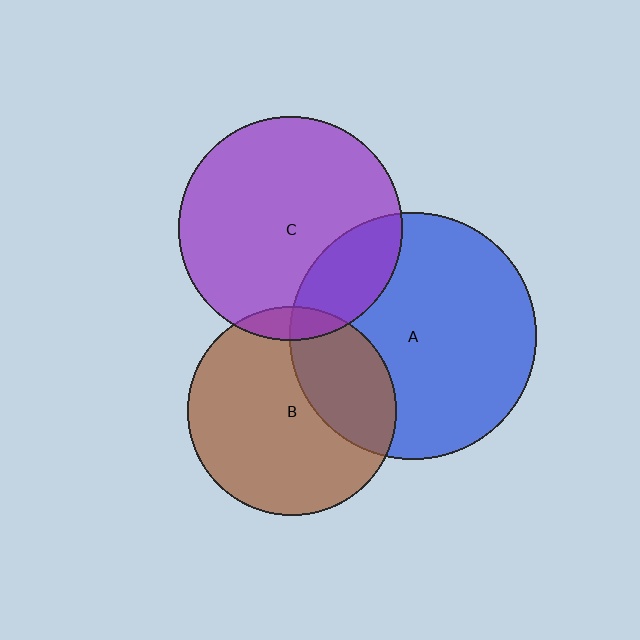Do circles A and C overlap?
Yes.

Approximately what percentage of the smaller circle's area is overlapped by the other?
Approximately 20%.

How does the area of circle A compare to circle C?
Approximately 1.2 times.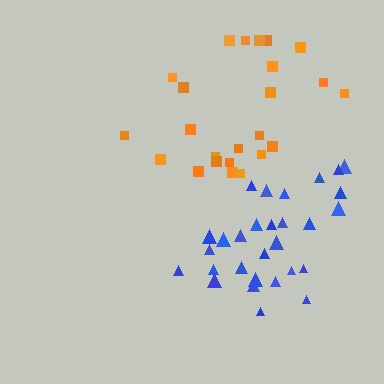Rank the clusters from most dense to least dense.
blue, orange.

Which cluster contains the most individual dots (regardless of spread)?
Blue (29).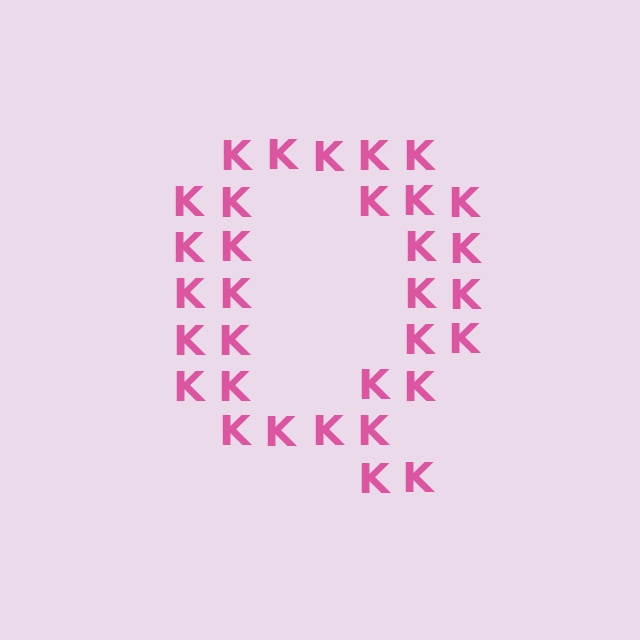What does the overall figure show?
The overall figure shows the letter Q.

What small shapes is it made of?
It is made of small letter K's.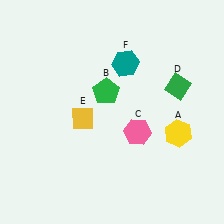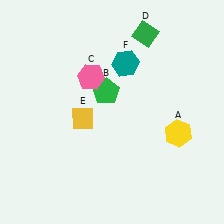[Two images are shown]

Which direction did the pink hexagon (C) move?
The pink hexagon (C) moved up.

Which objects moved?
The objects that moved are: the pink hexagon (C), the green diamond (D).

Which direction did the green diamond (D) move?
The green diamond (D) moved up.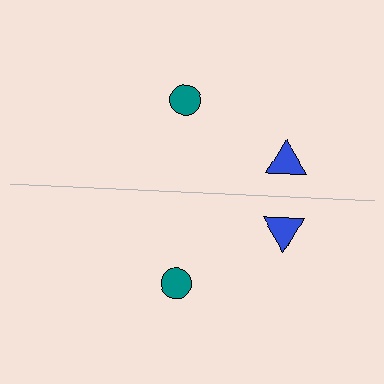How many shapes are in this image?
There are 4 shapes in this image.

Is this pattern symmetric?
Yes, this pattern has bilateral (reflection) symmetry.